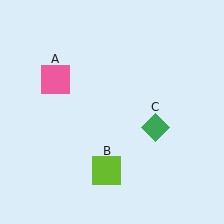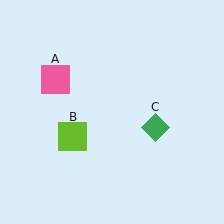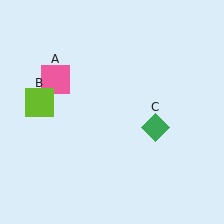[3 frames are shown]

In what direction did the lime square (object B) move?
The lime square (object B) moved up and to the left.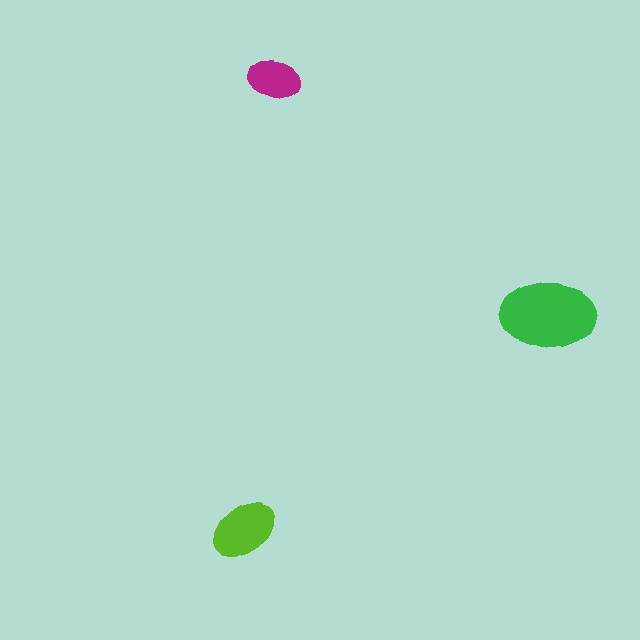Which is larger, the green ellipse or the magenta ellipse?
The green one.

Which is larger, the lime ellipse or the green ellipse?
The green one.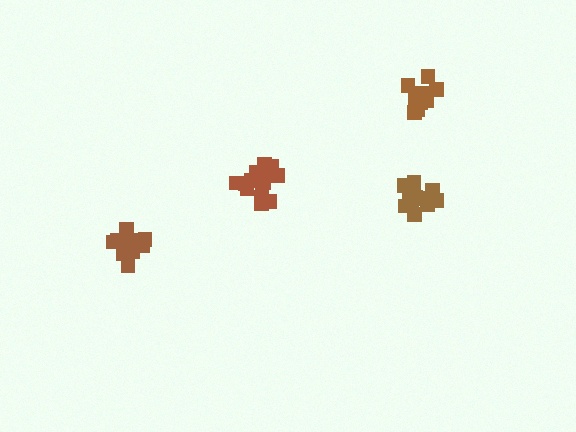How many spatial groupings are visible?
There are 4 spatial groupings.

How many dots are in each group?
Group 1: 18 dots, Group 2: 15 dots, Group 3: 15 dots, Group 4: 15 dots (63 total).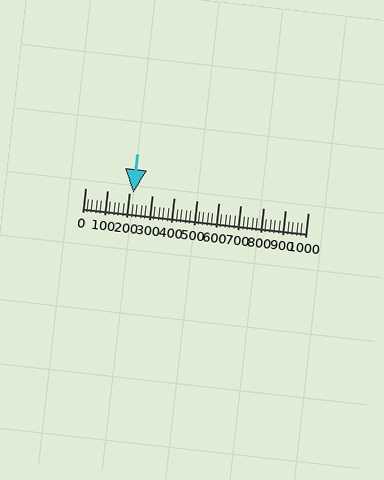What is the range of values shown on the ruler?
The ruler shows values from 0 to 1000.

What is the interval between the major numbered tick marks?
The major tick marks are spaced 100 units apart.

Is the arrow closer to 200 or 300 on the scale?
The arrow is closer to 200.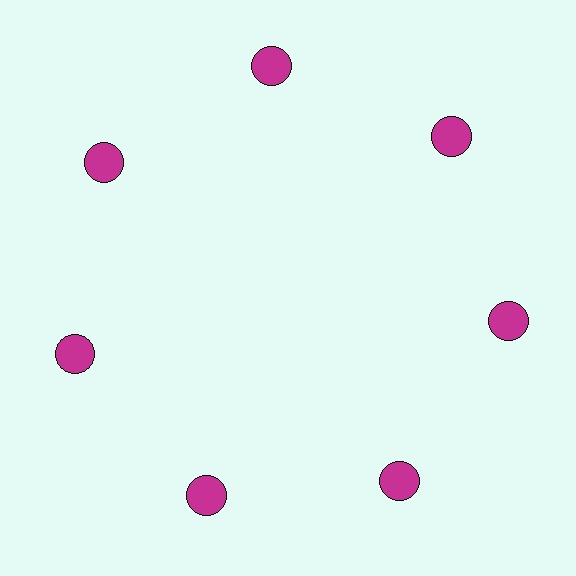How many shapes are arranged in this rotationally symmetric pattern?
There are 7 shapes, arranged in 7 groups of 1.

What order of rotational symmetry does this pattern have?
This pattern has 7-fold rotational symmetry.